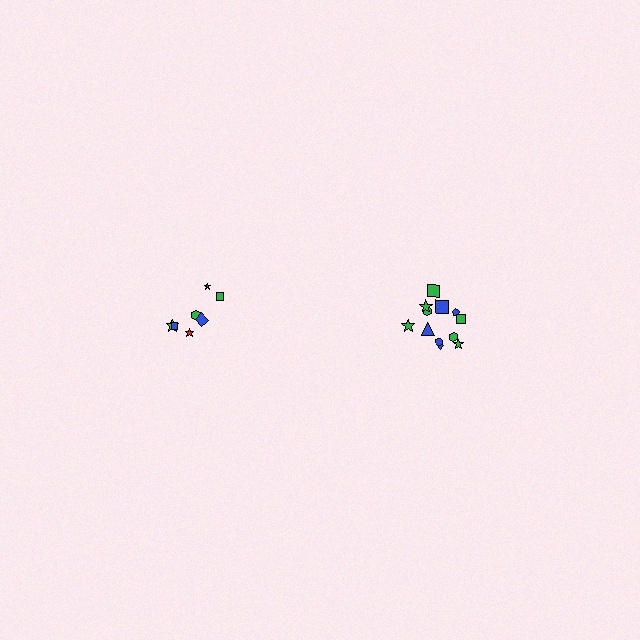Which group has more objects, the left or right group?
The right group.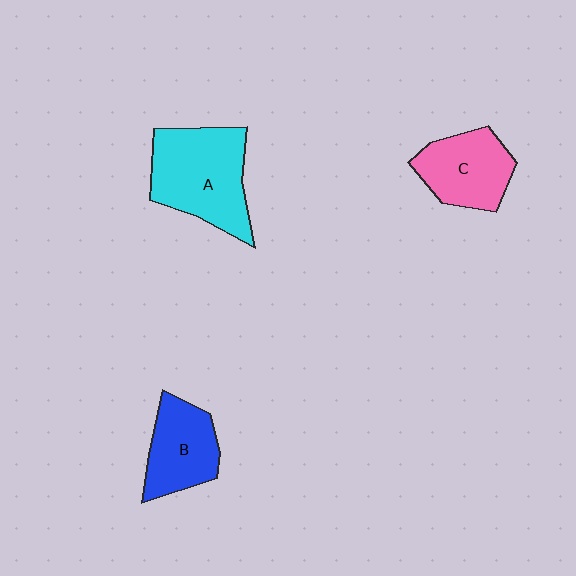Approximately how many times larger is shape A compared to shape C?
Approximately 1.4 times.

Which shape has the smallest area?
Shape B (blue).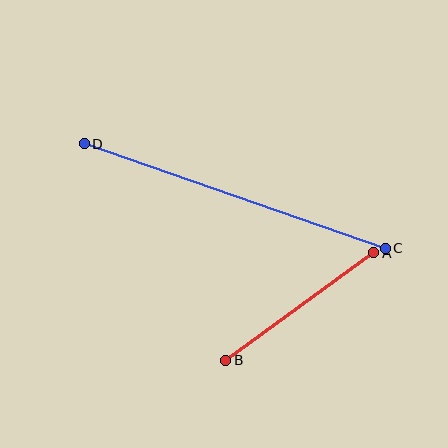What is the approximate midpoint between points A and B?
The midpoint is at approximately (300, 306) pixels.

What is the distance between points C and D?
The distance is approximately 319 pixels.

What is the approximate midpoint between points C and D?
The midpoint is at approximately (235, 196) pixels.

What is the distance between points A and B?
The distance is approximately 183 pixels.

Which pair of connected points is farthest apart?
Points C and D are farthest apart.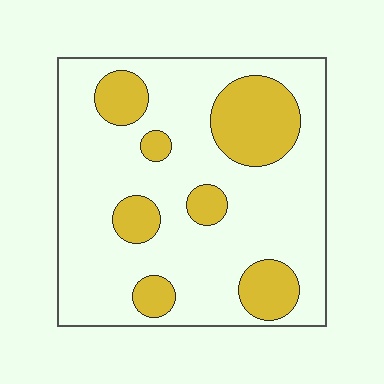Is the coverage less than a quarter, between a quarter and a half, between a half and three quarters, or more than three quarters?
Less than a quarter.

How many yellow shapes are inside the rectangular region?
7.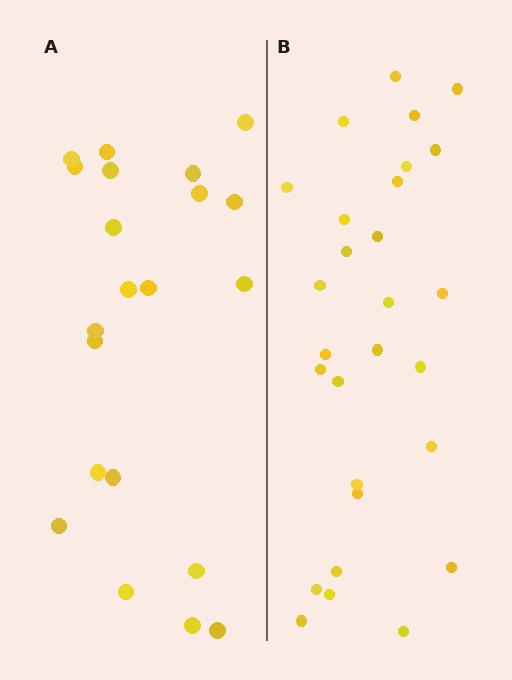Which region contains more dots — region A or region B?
Region B (the right region) has more dots.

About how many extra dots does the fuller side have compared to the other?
Region B has roughly 8 or so more dots than region A.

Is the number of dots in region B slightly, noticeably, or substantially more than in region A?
Region B has noticeably more, but not dramatically so. The ratio is roughly 1.3 to 1.